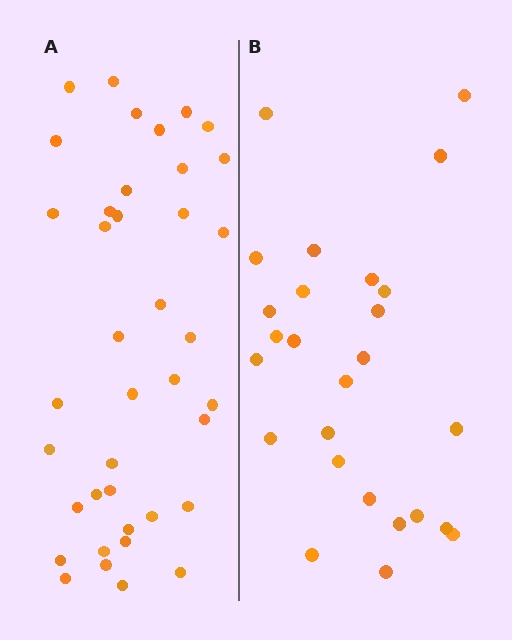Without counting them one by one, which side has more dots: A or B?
Region A (the left region) has more dots.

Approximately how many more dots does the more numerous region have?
Region A has approximately 15 more dots than region B.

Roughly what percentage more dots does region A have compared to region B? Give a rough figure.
About 50% more.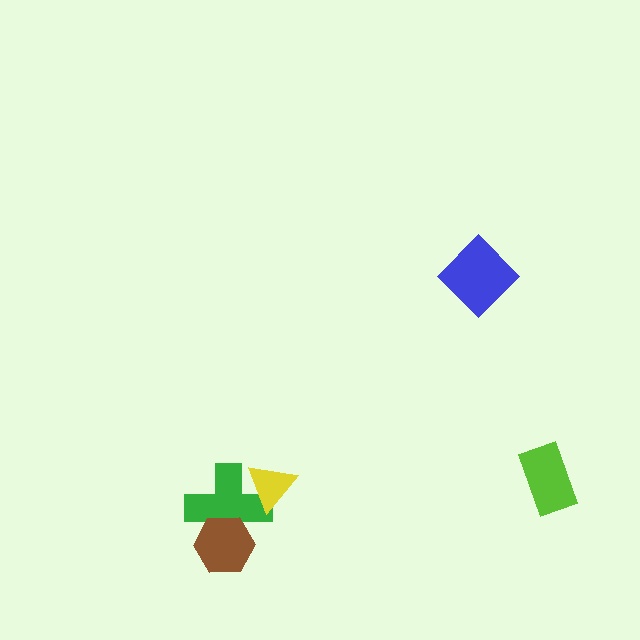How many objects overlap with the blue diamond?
0 objects overlap with the blue diamond.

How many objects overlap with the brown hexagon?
1 object overlaps with the brown hexagon.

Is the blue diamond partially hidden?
No, no other shape covers it.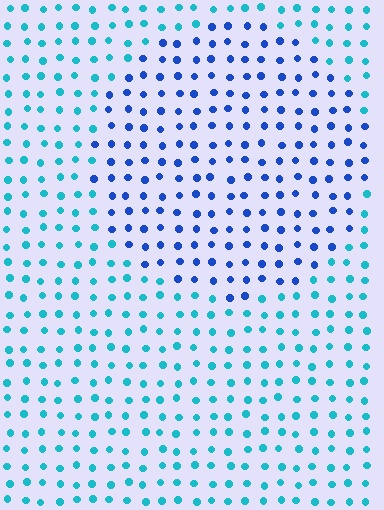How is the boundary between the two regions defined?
The boundary is defined purely by a slight shift in hue (about 40 degrees). Spacing, size, and orientation are identical on both sides.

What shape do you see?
I see a circle.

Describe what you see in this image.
The image is filled with small cyan elements in a uniform arrangement. A circle-shaped region is visible where the elements are tinted to a slightly different hue, forming a subtle color boundary.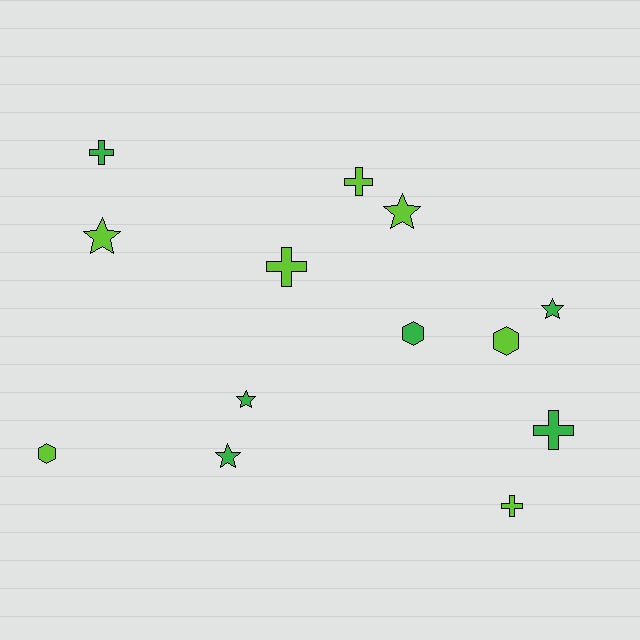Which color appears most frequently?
Lime, with 7 objects.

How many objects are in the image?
There are 13 objects.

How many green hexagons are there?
There is 1 green hexagon.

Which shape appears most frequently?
Cross, with 5 objects.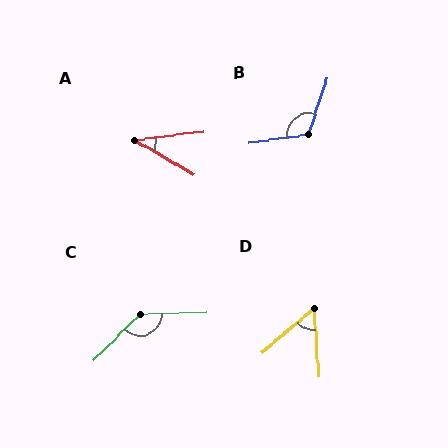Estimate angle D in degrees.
Approximately 54 degrees.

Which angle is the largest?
C, at approximately 137 degrees.